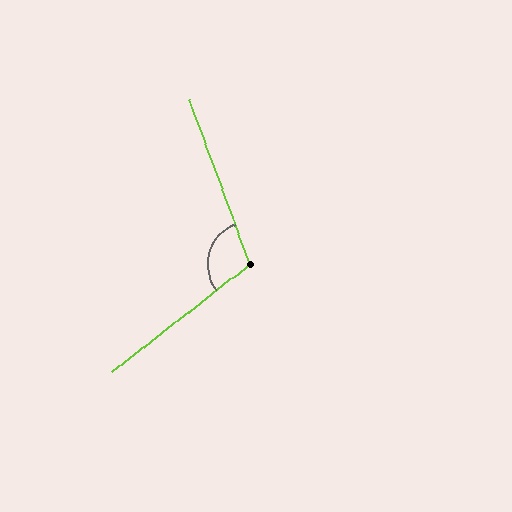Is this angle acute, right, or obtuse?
It is obtuse.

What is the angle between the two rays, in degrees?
Approximately 107 degrees.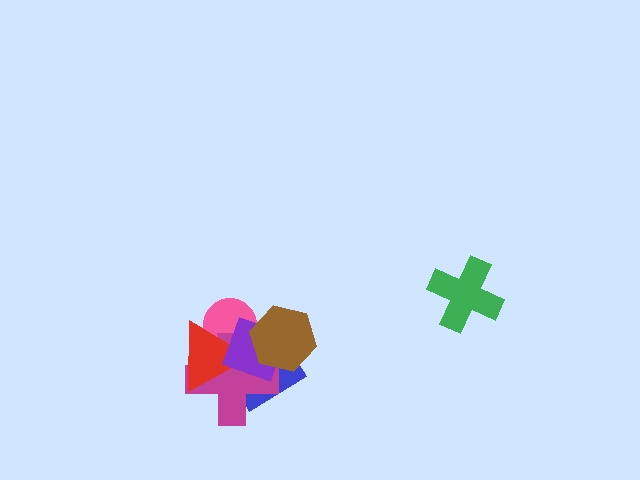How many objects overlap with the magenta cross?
5 objects overlap with the magenta cross.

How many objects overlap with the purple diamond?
5 objects overlap with the purple diamond.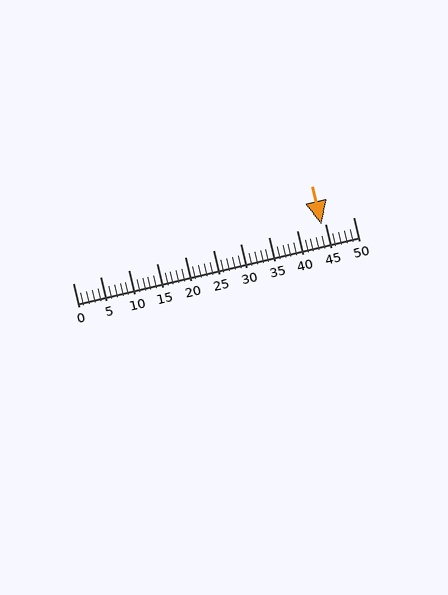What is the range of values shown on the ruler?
The ruler shows values from 0 to 50.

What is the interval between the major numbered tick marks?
The major tick marks are spaced 5 units apart.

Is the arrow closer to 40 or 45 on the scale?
The arrow is closer to 45.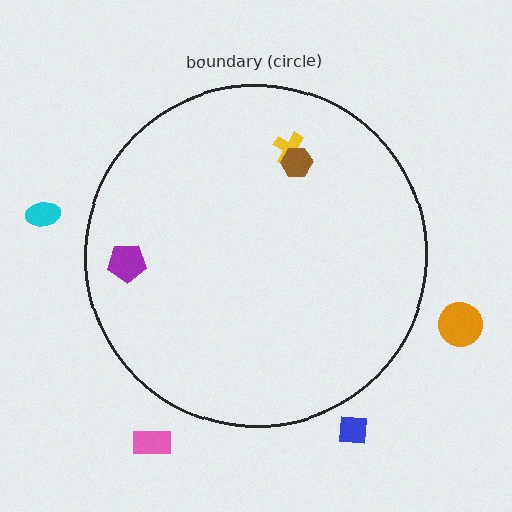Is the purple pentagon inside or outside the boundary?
Inside.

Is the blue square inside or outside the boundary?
Outside.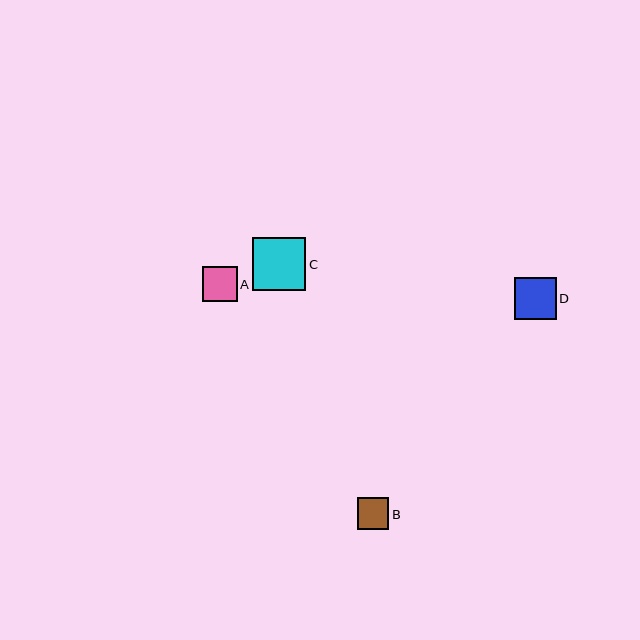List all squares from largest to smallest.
From largest to smallest: C, D, A, B.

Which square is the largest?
Square C is the largest with a size of approximately 53 pixels.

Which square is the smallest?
Square B is the smallest with a size of approximately 32 pixels.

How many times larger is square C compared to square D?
Square C is approximately 1.3 times the size of square D.